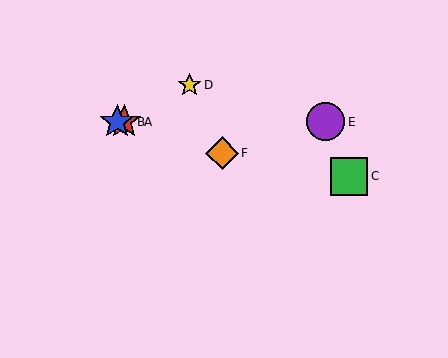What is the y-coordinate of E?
Object E is at y≈122.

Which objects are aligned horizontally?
Objects A, B, E are aligned horizontally.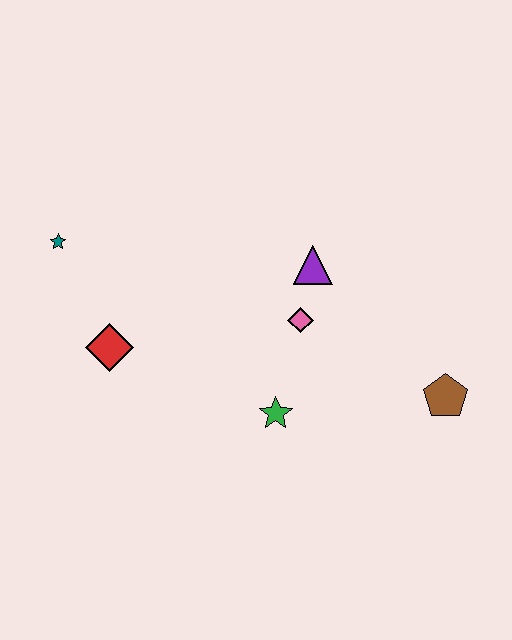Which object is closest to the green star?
The pink diamond is closest to the green star.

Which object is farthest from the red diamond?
The brown pentagon is farthest from the red diamond.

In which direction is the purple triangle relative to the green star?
The purple triangle is above the green star.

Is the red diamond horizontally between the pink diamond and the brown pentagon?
No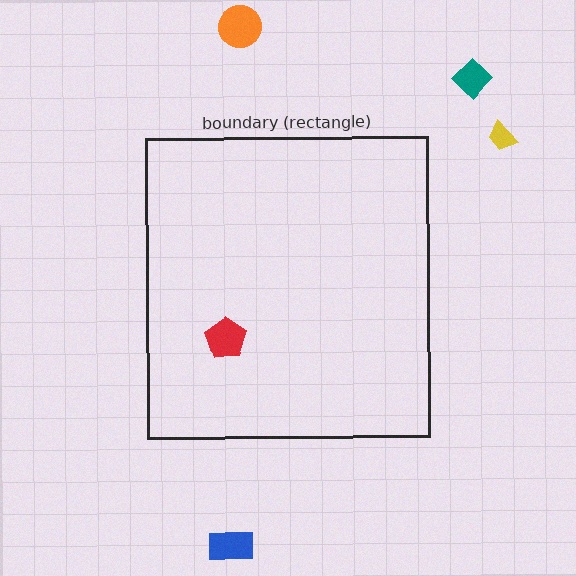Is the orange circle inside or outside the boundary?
Outside.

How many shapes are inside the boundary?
1 inside, 4 outside.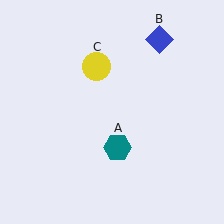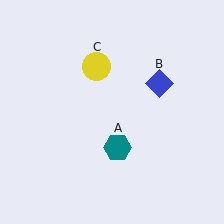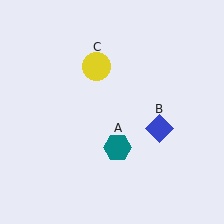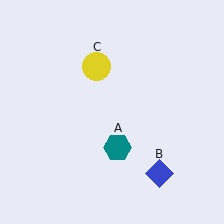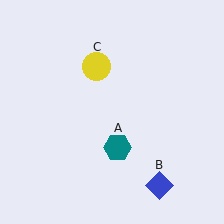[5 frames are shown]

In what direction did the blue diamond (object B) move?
The blue diamond (object B) moved down.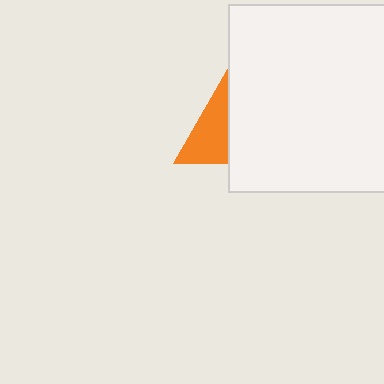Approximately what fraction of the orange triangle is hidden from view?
Roughly 65% of the orange triangle is hidden behind the white rectangle.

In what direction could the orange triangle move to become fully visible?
The orange triangle could move left. That would shift it out from behind the white rectangle entirely.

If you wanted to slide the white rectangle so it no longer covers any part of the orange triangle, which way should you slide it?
Slide it right — that is the most direct way to separate the two shapes.